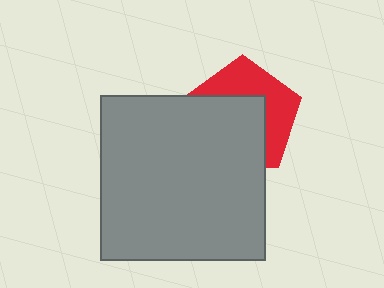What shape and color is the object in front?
The object in front is a gray square.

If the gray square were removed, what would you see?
You would see the complete red pentagon.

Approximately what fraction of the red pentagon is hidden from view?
Roughly 55% of the red pentagon is hidden behind the gray square.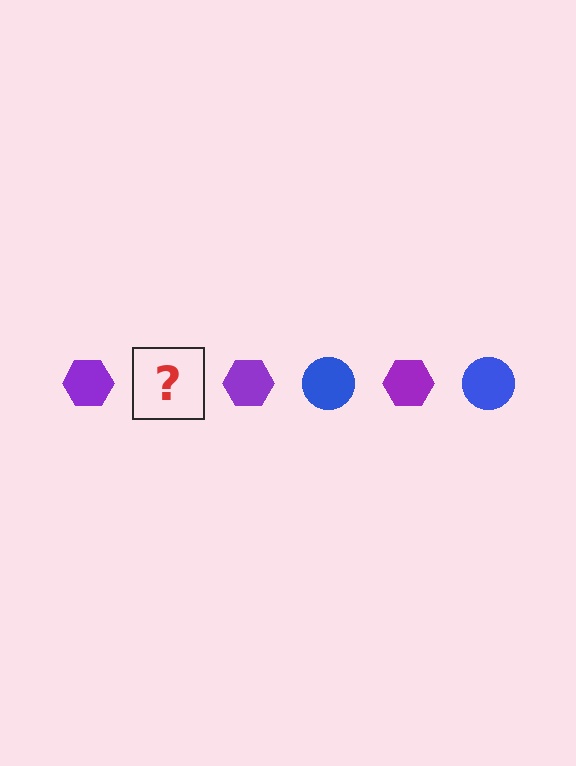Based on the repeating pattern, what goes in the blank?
The blank should be a blue circle.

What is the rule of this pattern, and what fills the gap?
The rule is that the pattern alternates between purple hexagon and blue circle. The gap should be filled with a blue circle.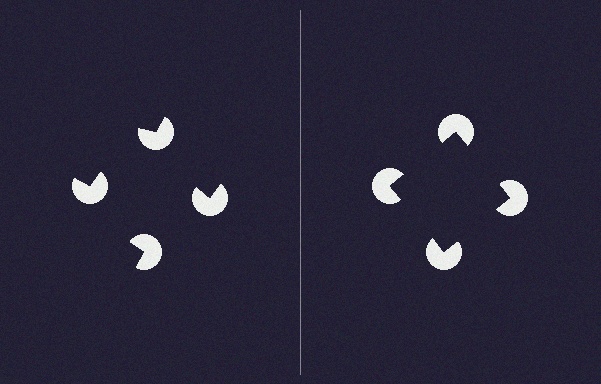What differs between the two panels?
The pac-man discs are positioned identically on both sides; only the wedge orientations differ. On the right they align to a square; on the left they are misaligned.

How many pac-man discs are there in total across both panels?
8 — 4 on each side.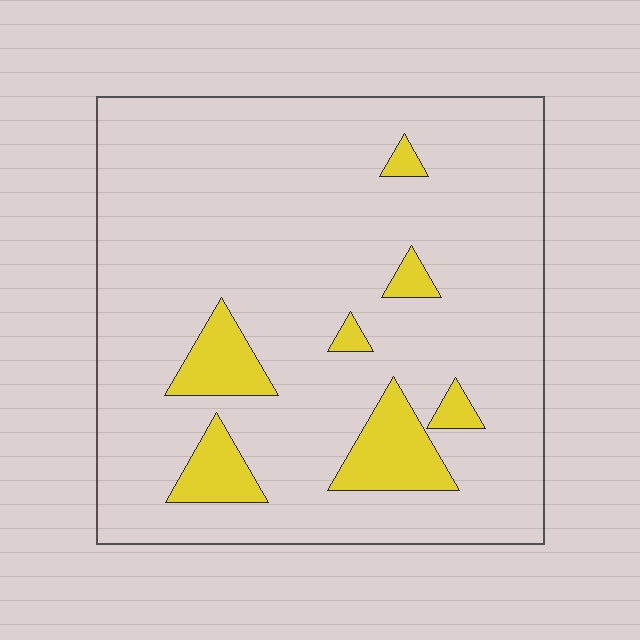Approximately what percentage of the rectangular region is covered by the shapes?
Approximately 10%.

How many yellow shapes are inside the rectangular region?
7.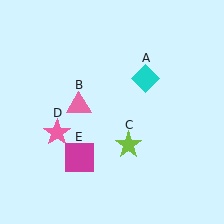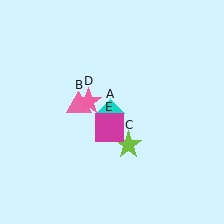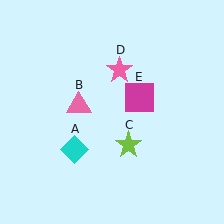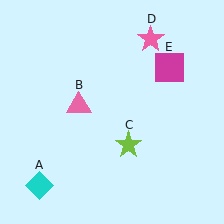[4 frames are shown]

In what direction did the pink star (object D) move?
The pink star (object D) moved up and to the right.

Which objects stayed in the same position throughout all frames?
Pink triangle (object B) and lime star (object C) remained stationary.